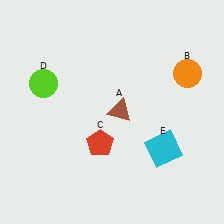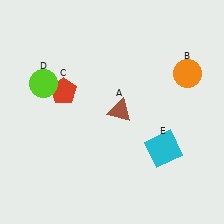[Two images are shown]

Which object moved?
The red pentagon (C) moved up.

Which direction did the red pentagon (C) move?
The red pentagon (C) moved up.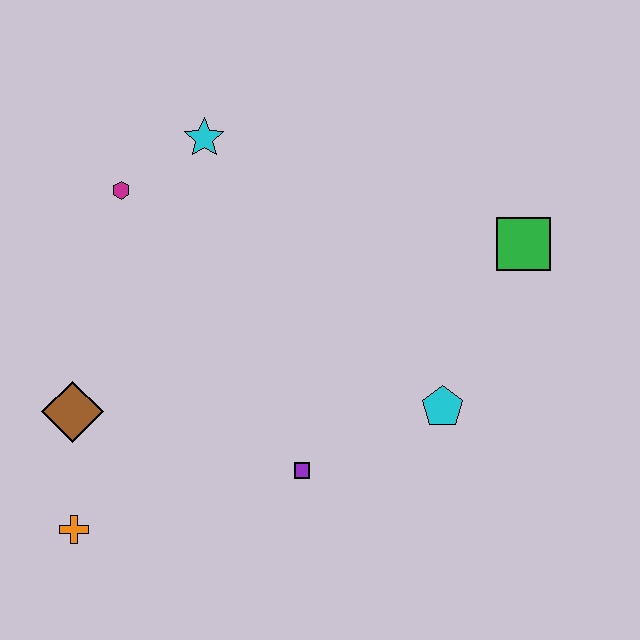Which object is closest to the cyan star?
The magenta hexagon is closest to the cyan star.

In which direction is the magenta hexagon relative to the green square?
The magenta hexagon is to the left of the green square.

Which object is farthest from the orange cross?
The green square is farthest from the orange cross.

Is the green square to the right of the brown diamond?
Yes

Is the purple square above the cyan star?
No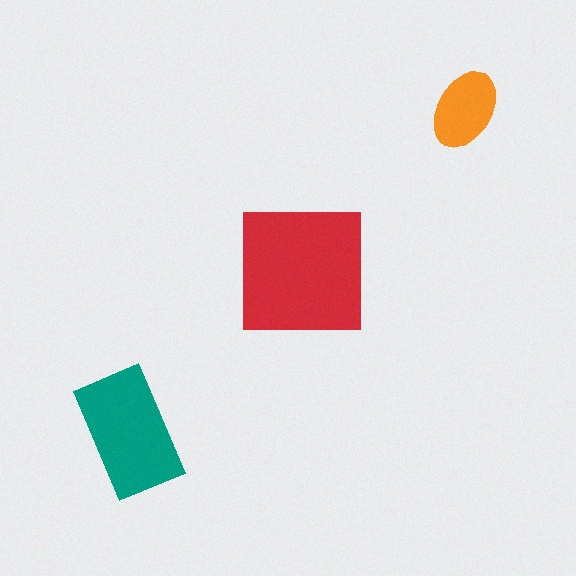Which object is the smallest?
The orange ellipse.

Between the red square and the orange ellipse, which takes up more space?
The red square.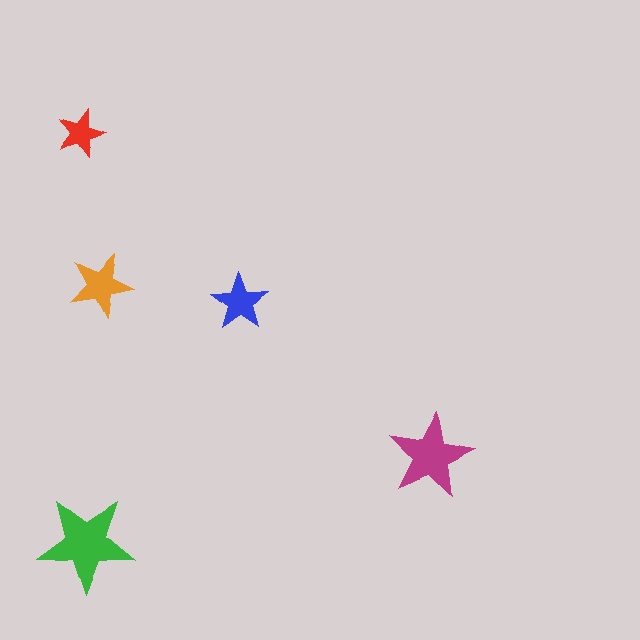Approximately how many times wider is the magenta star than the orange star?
About 1.5 times wider.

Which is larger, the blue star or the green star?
The green one.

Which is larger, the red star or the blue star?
The blue one.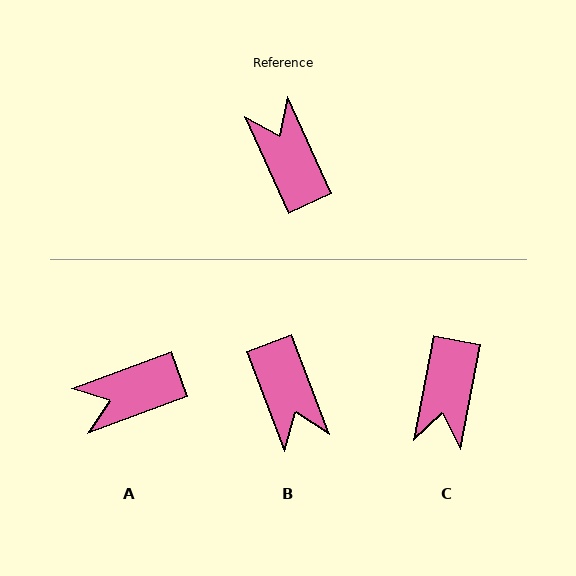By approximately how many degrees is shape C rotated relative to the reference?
Approximately 145 degrees counter-clockwise.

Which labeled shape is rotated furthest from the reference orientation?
B, about 176 degrees away.